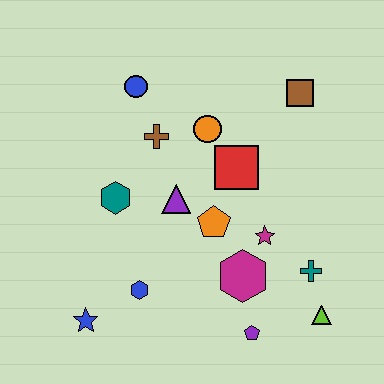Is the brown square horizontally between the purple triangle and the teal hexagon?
No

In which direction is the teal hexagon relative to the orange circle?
The teal hexagon is to the left of the orange circle.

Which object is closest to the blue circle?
The brown cross is closest to the blue circle.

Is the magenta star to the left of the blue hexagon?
No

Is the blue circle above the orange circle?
Yes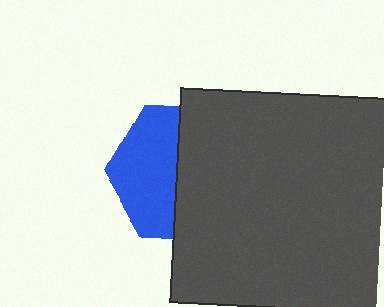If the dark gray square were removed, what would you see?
You would see the complete blue hexagon.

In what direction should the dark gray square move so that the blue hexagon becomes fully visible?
The dark gray square should move right. That is the shortest direction to clear the overlap and leave the blue hexagon fully visible.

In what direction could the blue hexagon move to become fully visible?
The blue hexagon could move left. That would shift it out from behind the dark gray square entirely.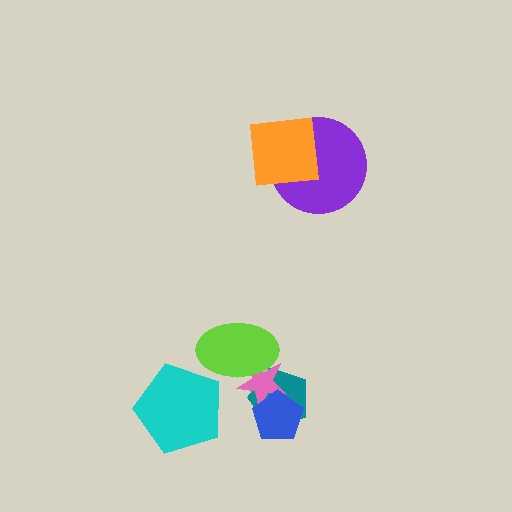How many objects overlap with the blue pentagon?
2 objects overlap with the blue pentagon.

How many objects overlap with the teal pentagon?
3 objects overlap with the teal pentagon.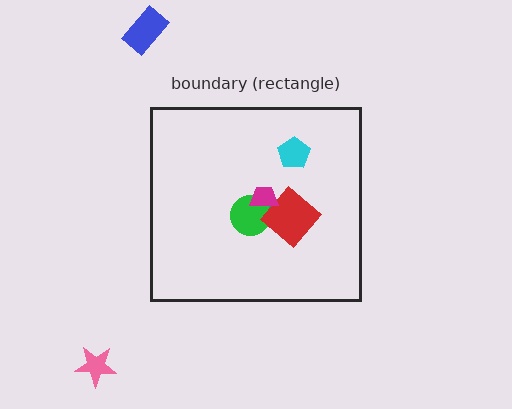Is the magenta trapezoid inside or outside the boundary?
Inside.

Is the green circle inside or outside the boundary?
Inside.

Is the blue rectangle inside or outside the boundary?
Outside.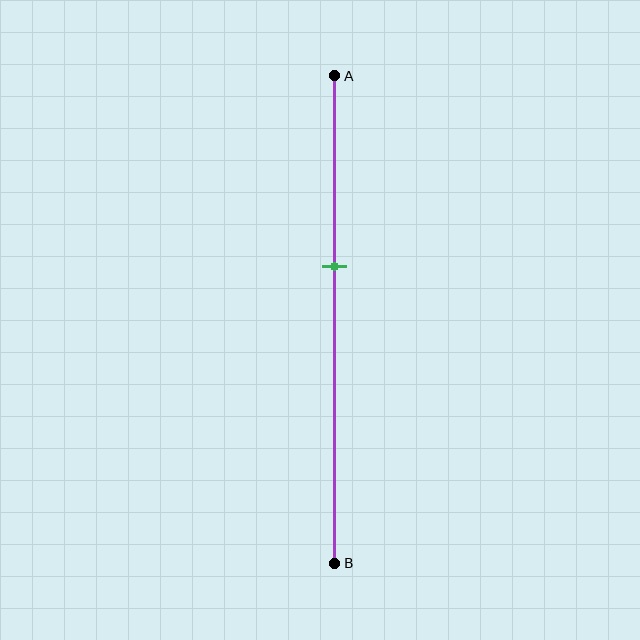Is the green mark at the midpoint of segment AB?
No, the mark is at about 40% from A, not at the 50% midpoint.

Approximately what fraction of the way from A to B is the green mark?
The green mark is approximately 40% of the way from A to B.